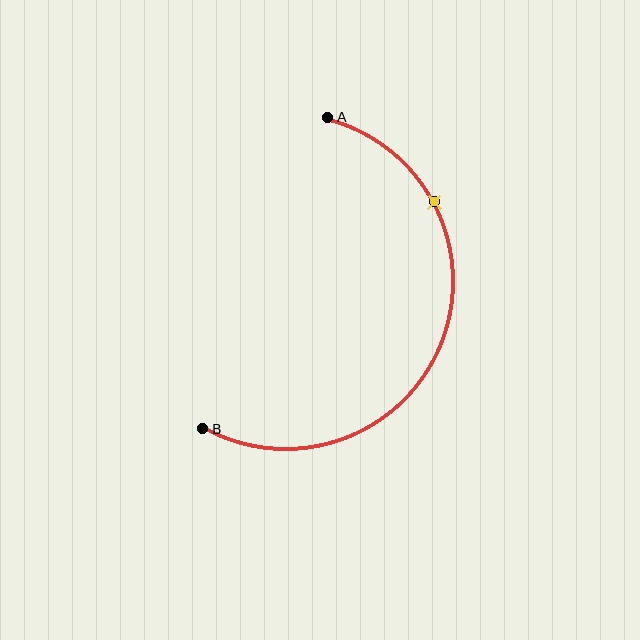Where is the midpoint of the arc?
The arc midpoint is the point on the curve farthest from the straight line joining A and B. It sits to the right of that line.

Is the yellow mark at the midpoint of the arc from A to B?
No. The yellow mark lies on the arc but is closer to endpoint A. The arc midpoint would be at the point on the curve equidistant along the arc from both A and B.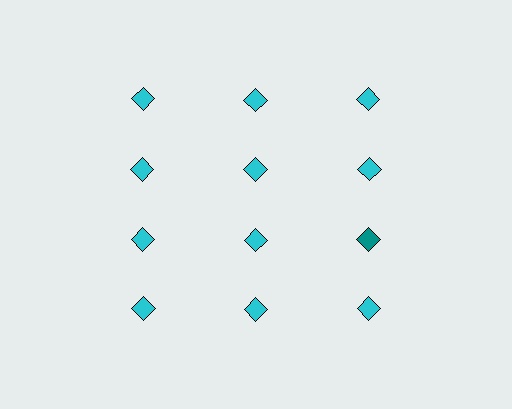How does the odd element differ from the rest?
It has a different color: teal instead of cyan.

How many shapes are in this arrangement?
There are 12 shapes arranged in a grid pattern.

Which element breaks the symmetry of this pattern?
The teal diamond in the third row, center column breaks the symmetry. All other shapes are cyan diamonds.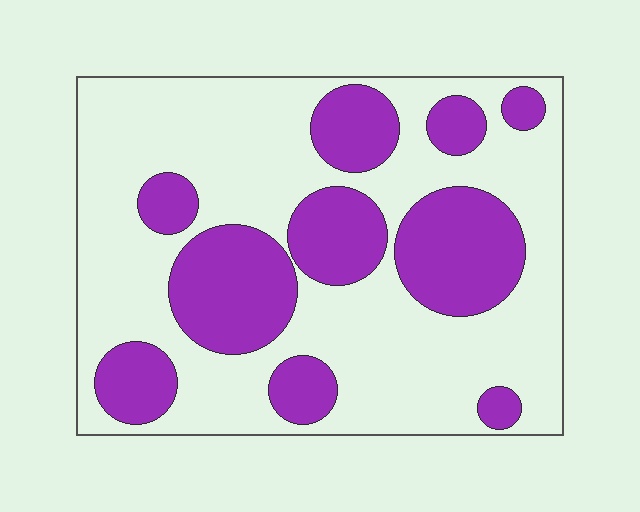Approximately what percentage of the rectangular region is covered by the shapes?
Approximately 35%.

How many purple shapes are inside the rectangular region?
10.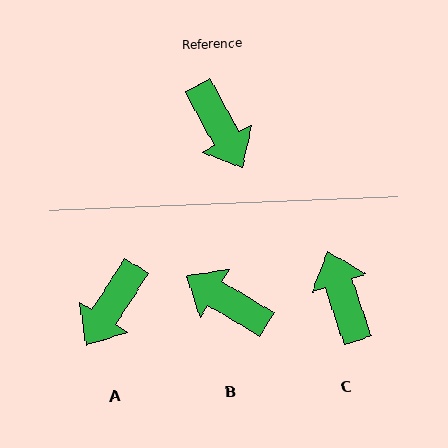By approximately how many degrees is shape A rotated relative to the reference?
Approximately 61 degrees clockwise.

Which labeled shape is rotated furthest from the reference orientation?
C, about 170 degrees away.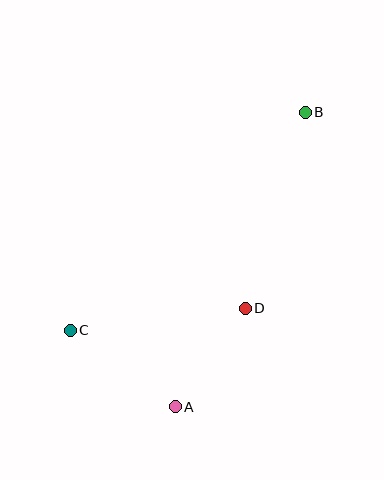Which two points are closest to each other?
Points A and D are closest to each other.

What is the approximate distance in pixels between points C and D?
The distance between C and D is approximately 177 pixels.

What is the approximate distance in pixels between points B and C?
The distance between B and C is approximately 321 pixels.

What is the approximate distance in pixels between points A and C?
The distance between A and C is approximately 130 pixels.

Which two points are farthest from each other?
Points A and B are farthest from each other.